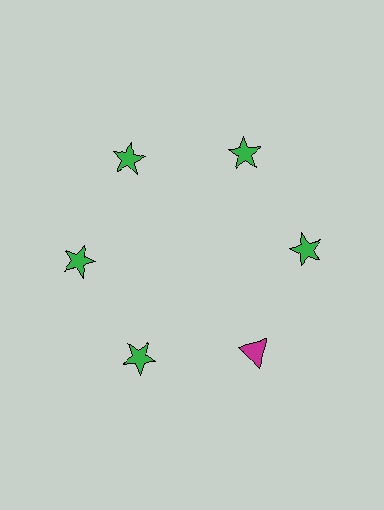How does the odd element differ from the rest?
It differs in both color (magenta instead of green) and shape (triangle instead of star).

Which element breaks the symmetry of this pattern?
The magenta triangle at roughly the 5 o'clock position breaks the symmetry. All other shapes are green stars.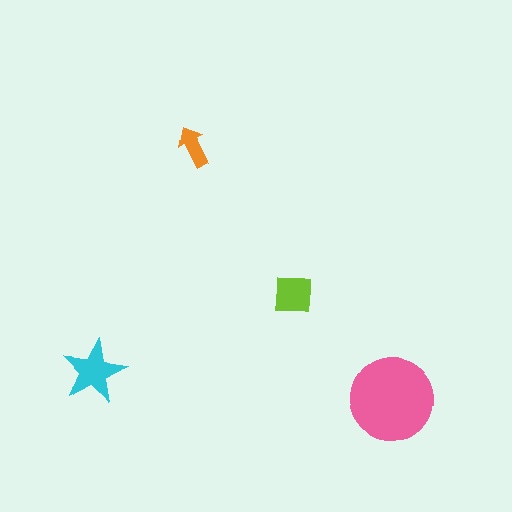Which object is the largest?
The pink circle.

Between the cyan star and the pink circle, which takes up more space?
The pink circle.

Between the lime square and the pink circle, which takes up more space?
The pink circle.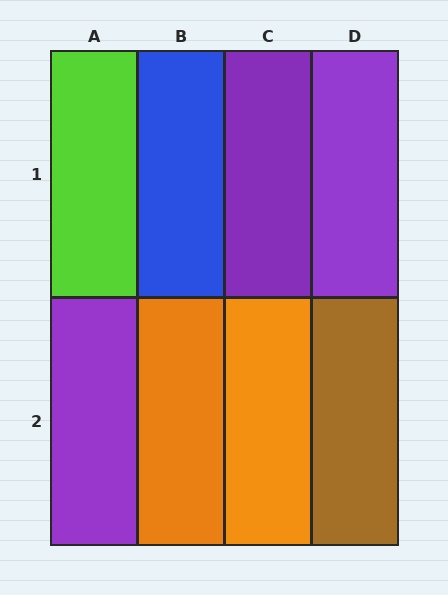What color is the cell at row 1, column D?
Purple.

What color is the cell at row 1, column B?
Blue.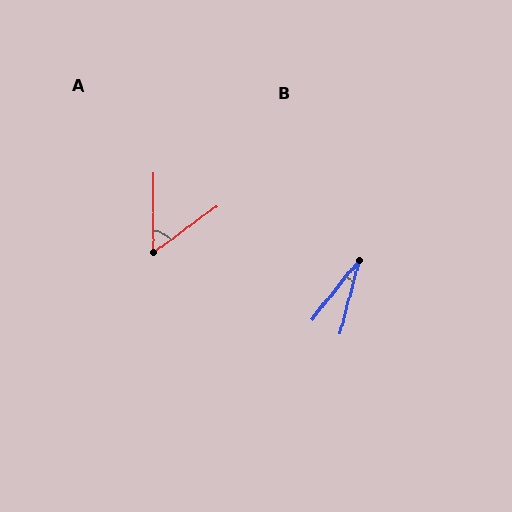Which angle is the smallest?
B, at approximately 24 degrees.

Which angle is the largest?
A, at approximately 53 degrees.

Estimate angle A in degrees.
Approximately 53 degrees.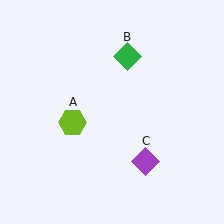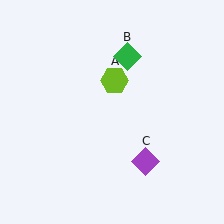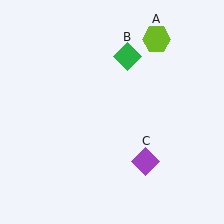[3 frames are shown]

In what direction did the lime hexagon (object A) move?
The lime hexagon (object A) moved up and to the right.